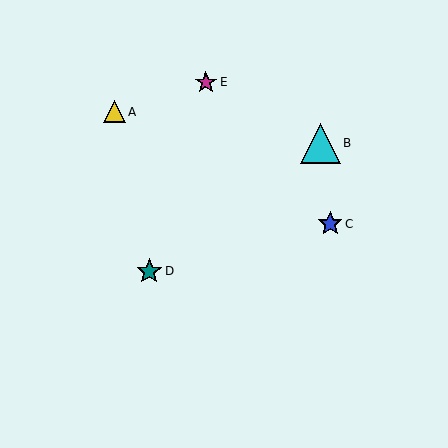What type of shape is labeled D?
Shape D is a teal star.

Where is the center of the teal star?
The center of the teal star is at (149, 271).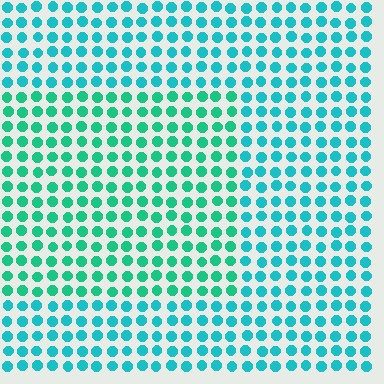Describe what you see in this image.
The image is filled with small cyan elements in a uniform arrangement. A rectangle-shaped region is visible where the elements are tinted to a slightly different hue, forming a subtle color boundary.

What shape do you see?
I see a rectangle.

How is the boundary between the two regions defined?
The boundary is defined purely by a slight shift in hue (about 25 degrees). Spacing, size, and orientation are identical on both sides.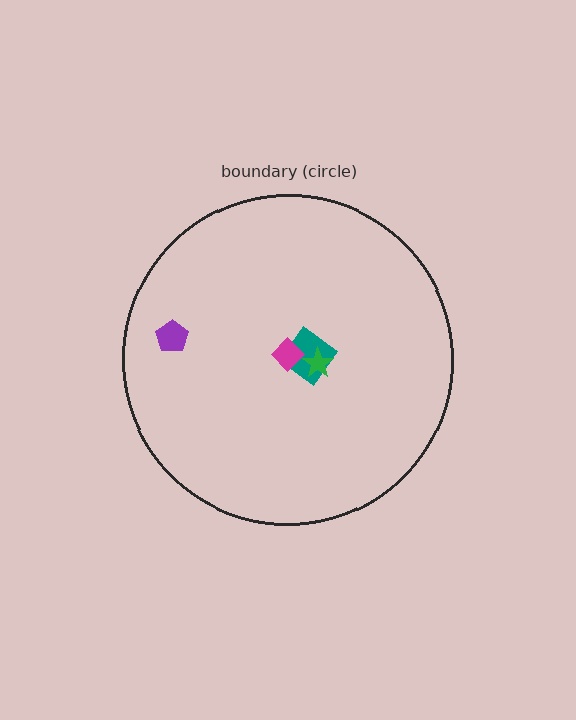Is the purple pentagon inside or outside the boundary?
Inside.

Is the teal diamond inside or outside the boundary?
Inside.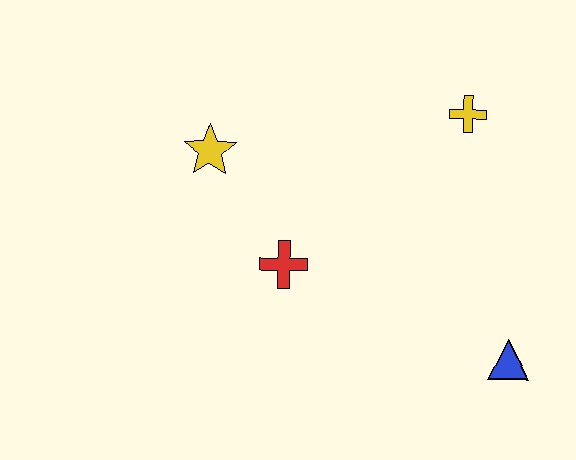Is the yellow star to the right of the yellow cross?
No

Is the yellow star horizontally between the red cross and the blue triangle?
No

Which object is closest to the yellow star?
The red cross is closest to the yellow star.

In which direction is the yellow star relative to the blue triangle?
The yellow star is to the left of the blue triangle.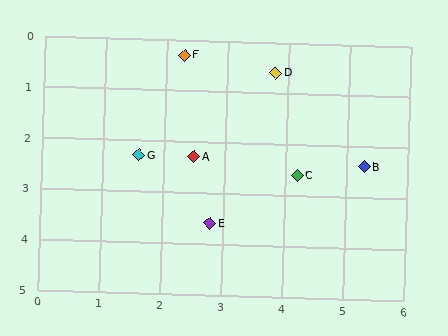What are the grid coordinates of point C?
Point C is at approximately (4.2, 2.6).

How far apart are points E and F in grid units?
Points E and F are about 3.3 grid units apart.